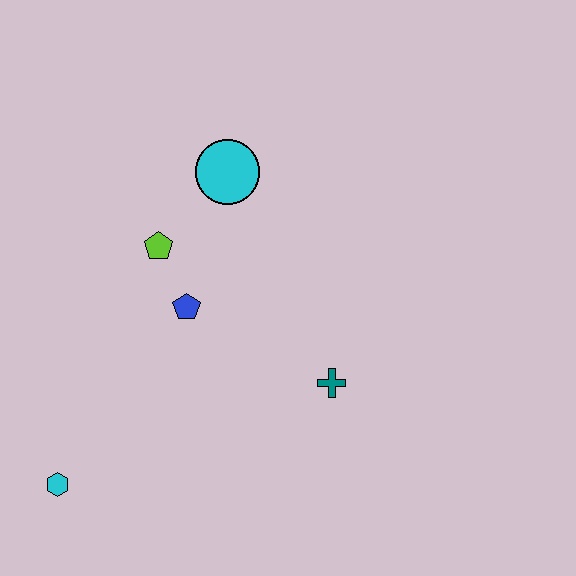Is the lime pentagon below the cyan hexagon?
No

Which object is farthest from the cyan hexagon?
The cyan circle is farthest from the cyan hexagon.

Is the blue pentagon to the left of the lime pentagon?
No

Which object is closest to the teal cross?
The blue pentagon is closest to the teal cross.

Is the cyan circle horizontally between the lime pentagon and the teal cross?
Yes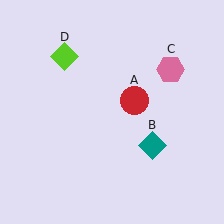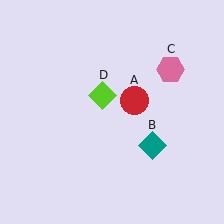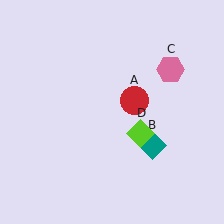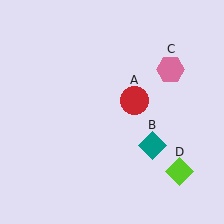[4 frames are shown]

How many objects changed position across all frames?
1 object changed position: lime diamond (object D).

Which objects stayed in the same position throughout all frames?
Red circle (object A) and teal diamond (object B) and pink hexagon (object C) remained stationary.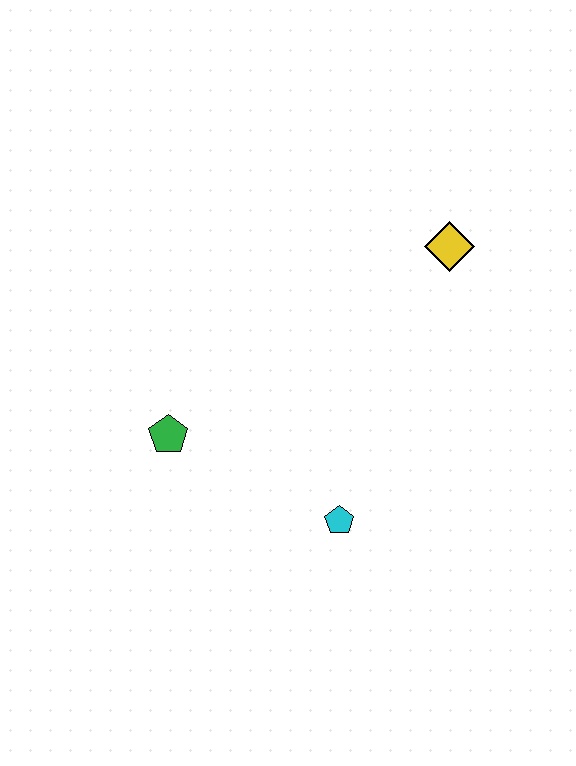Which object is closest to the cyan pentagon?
The green pentagon is closest to the cyan pentagon.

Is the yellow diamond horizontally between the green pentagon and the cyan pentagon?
No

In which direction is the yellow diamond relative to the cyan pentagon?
The yellow diamond is above the cyan pentagon.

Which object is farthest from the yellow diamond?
The green pentagon is farthest from the yellow diamond.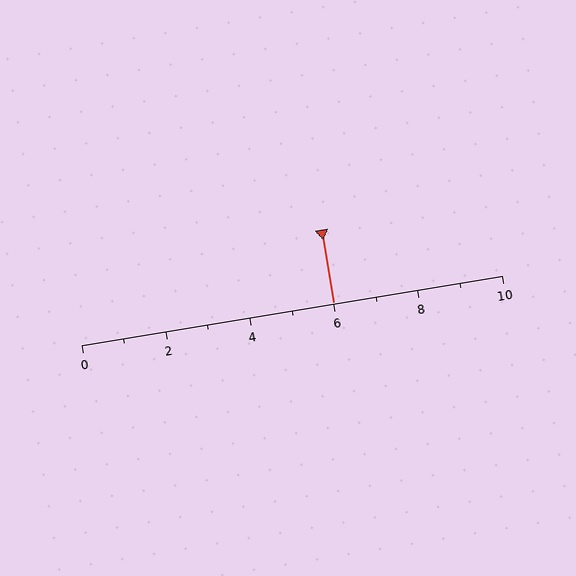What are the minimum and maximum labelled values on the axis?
The axis runs from 0 to 10.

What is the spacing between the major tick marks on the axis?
The major ticks are spaced 2 apart.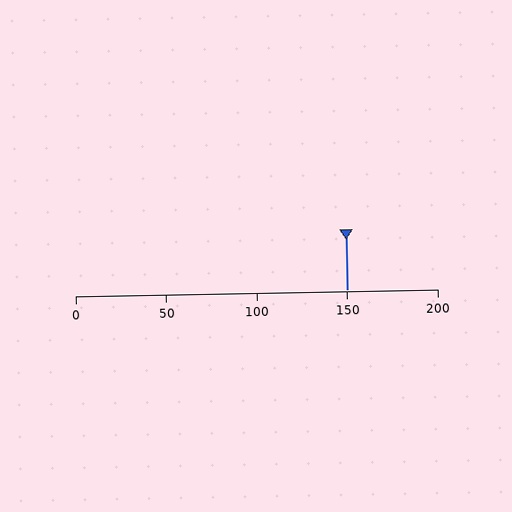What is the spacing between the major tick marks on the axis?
The major ticks are spaced 50 apart.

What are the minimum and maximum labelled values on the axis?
The axis runs from 0 to 200.